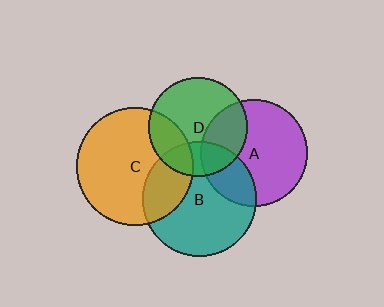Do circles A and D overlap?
Yes.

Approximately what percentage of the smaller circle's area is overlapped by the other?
Approximately 30%.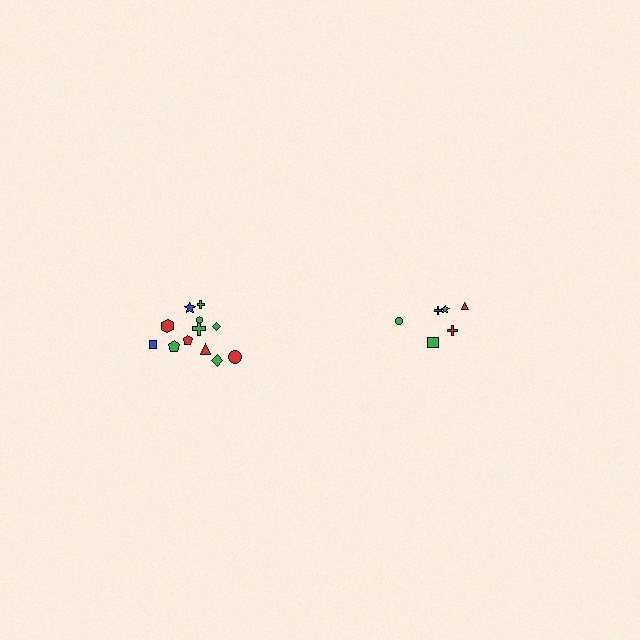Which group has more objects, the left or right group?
The left group.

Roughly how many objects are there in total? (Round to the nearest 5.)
Roughly 20 objects in total.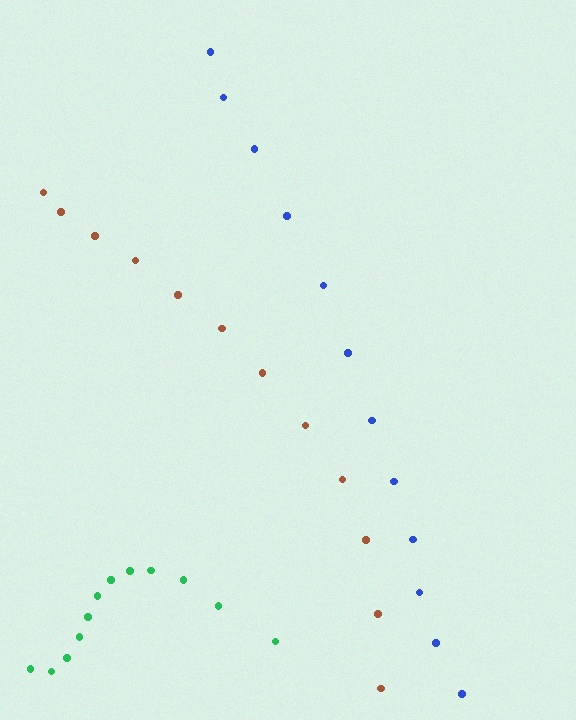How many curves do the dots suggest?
There are 3 distinct paths.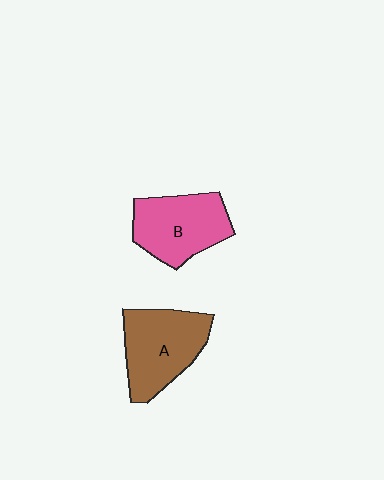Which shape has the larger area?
Shape A (brown).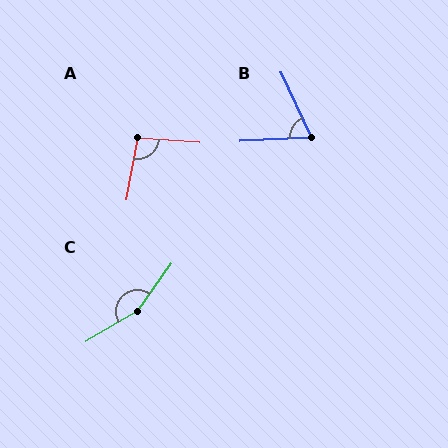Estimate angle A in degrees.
Approximately 96 degrees.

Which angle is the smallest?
B, at approximately 68 degrees.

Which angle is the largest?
C, at approximately 157 degrees.